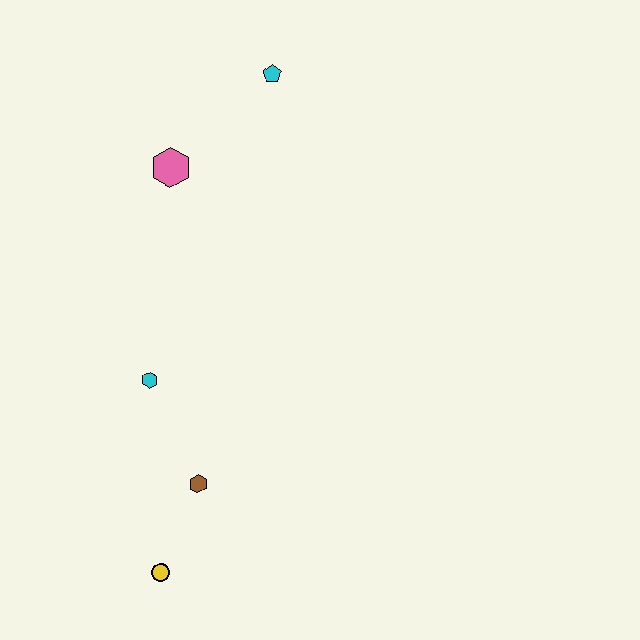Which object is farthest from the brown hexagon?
The cyan pentagon is farthest from the brown hexagon.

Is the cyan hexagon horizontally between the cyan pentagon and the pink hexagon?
No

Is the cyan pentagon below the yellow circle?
No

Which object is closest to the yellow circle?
The brown hexagon is closest to the yellow circle.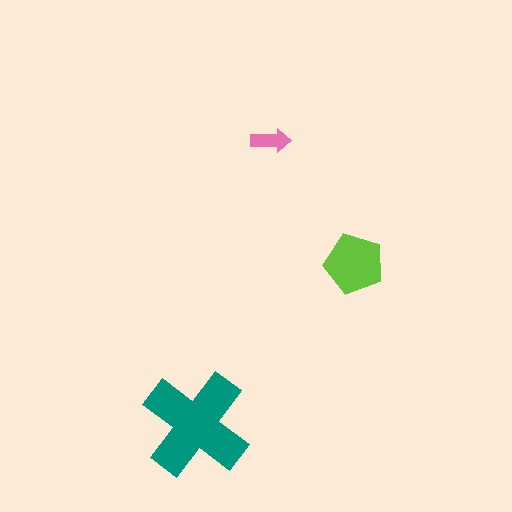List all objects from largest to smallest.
The teal cross, the lime pentagon, the pink arrow.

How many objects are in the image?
There are 3 objects in the image.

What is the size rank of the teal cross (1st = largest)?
1st.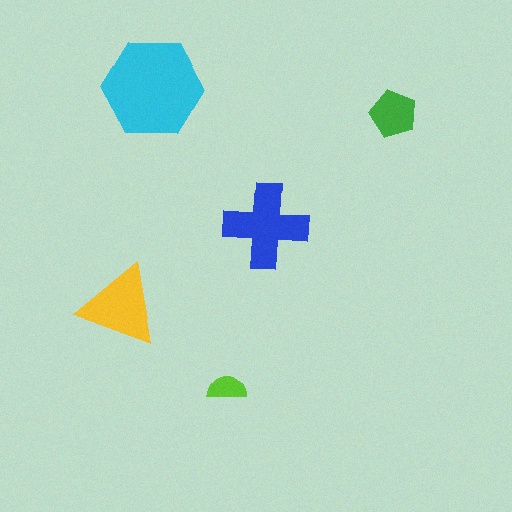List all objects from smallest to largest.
The lime semicircle, the green pentagon, the yellow triangle, the blue cross, the cyan hexagon.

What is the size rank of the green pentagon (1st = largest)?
4th.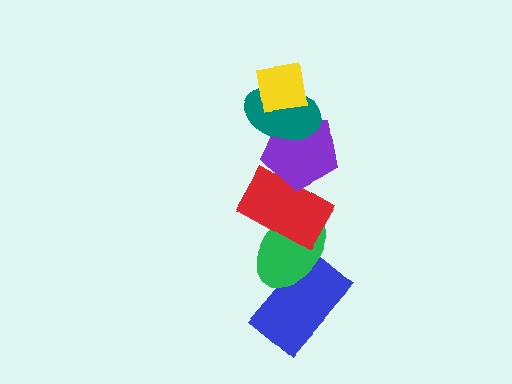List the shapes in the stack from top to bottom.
From top to bottom: the yellow square, the teal ellipse, the purple pentagon, the red rectangle, the green ellipse, the blue rectangle.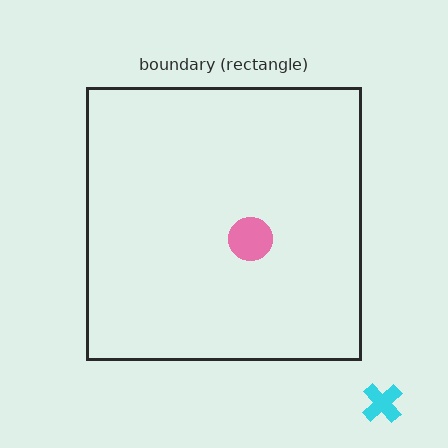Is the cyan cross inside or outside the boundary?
Outside.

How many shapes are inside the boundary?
1 inside, 1 outside.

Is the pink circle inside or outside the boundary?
Inside.